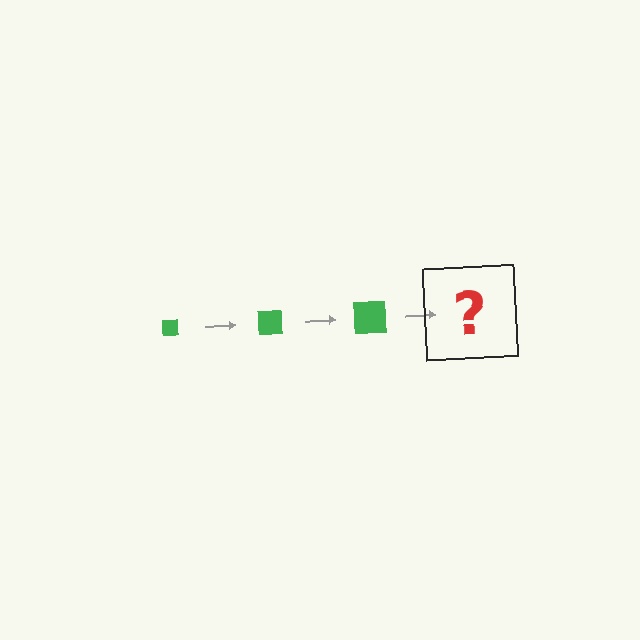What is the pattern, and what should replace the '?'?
The pattern is that the square gets progressively larger each step. The '?' should be a green square, larger than the previous one.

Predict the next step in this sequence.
The next step is a green square, larger than the previous one.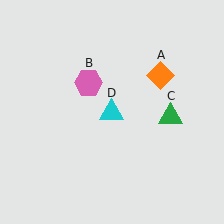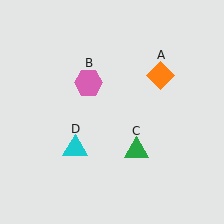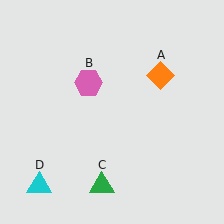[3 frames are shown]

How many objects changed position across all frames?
2 objects changed position: green triangle (object C), cyan triangle (object D).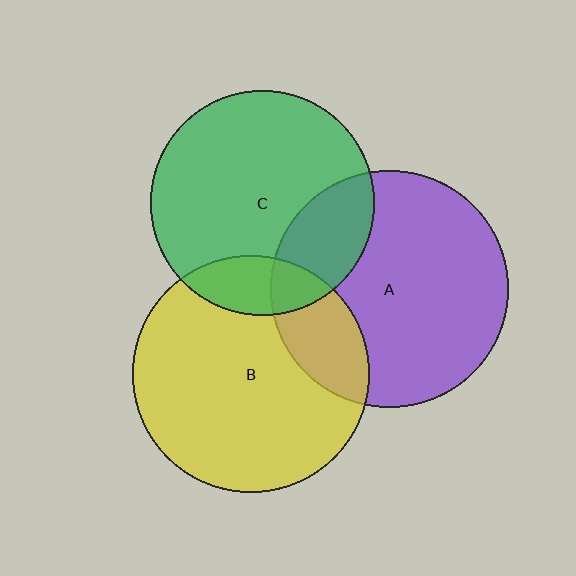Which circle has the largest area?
Circle A (purple).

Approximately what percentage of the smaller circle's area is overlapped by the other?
Approximately 20%.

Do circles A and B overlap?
Yes.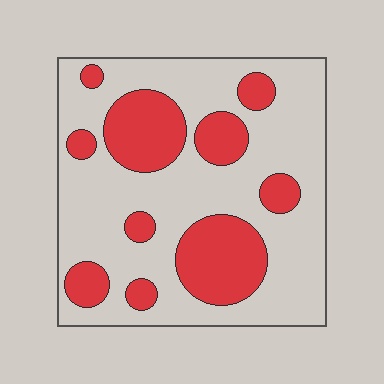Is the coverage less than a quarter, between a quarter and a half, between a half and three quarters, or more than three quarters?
Between a quarter and a half.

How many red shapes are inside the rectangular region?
10.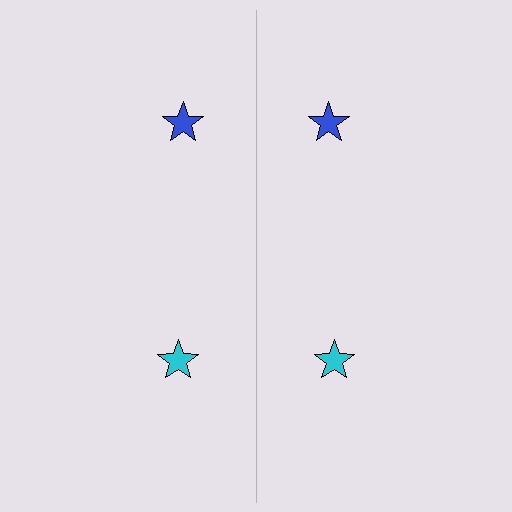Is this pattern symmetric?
Yes, this pattern has bilateral (reflection) symmetry.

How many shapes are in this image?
There are 4 shapes in this image.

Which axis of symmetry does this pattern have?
The pattern has a vertical axis of symmetry running through the center of the image.